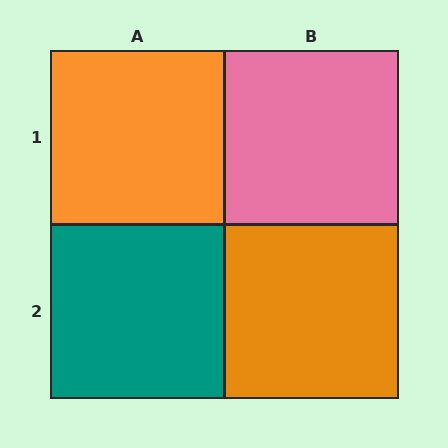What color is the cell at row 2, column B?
Orange.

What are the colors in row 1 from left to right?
Orange, pink.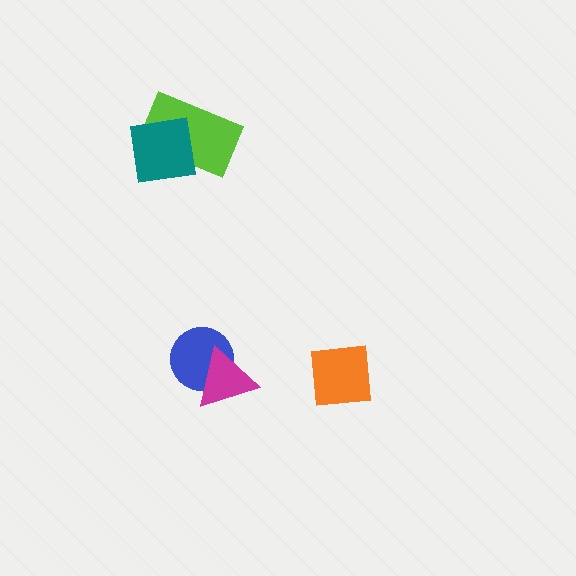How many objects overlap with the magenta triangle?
1 object overlaps with the magenta triangle.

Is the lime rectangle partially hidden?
Yes, it is partially covered by another shape.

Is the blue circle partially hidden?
Yes, it is partially covered by another shape.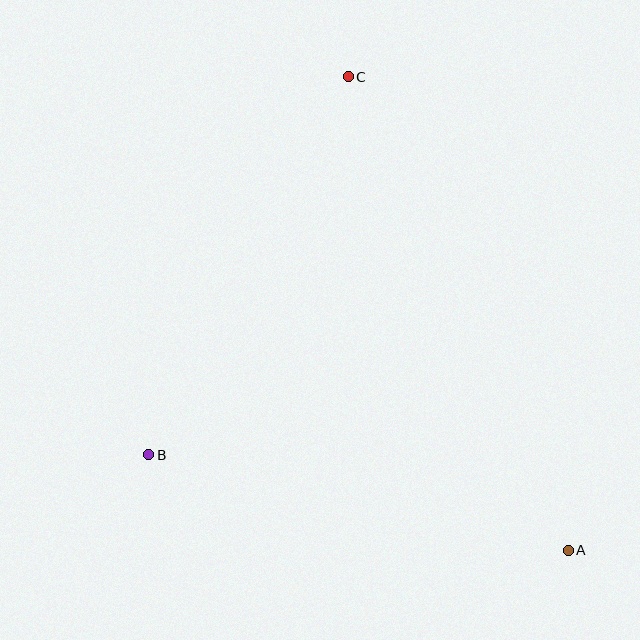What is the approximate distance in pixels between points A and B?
The distance between A and B is approximately 430 pixels.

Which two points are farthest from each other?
Points A and C are farthest from each other.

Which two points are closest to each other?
Points B and C are closest to each other.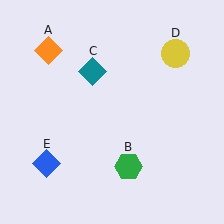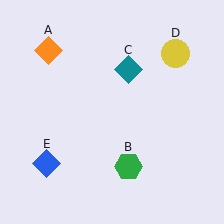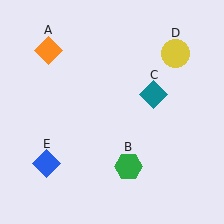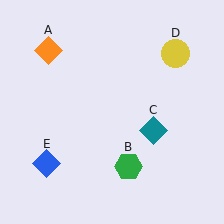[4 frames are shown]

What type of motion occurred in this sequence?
The teal diamond (object C) rotated clockwise around the center of the scene.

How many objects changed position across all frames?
1 object changed position: teal diamond (object C).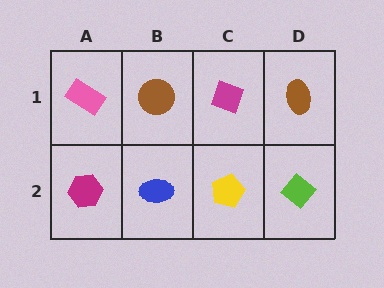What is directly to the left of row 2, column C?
A blue ellipse.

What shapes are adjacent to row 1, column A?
A magenta hexagon (row 2, column A), a brown circle (row 1, column B).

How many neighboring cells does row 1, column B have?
3.